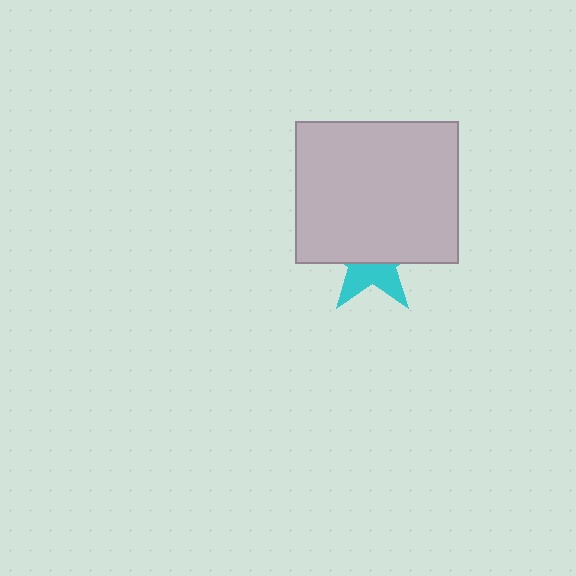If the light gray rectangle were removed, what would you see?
You would see the complete cyan star.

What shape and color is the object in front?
The object in front is a light gray rectangle.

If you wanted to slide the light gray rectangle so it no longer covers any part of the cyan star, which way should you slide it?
Slide it up — that is the most direct way to separate the two shapes.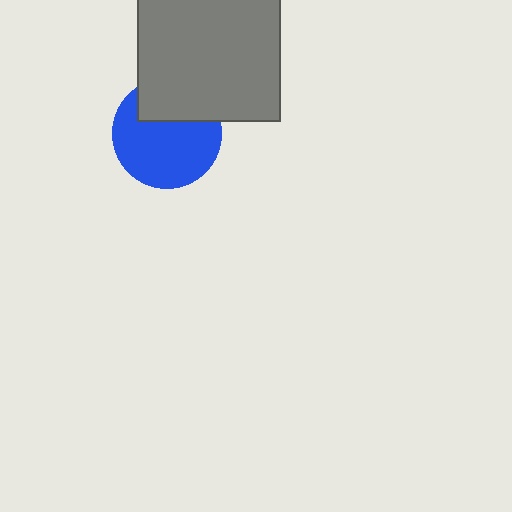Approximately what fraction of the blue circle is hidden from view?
Roughly 31% of the blue circle is hidden behind the gray square.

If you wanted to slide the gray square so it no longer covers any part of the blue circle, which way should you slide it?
Slide it up — that is the most direct way to separate the two shapes.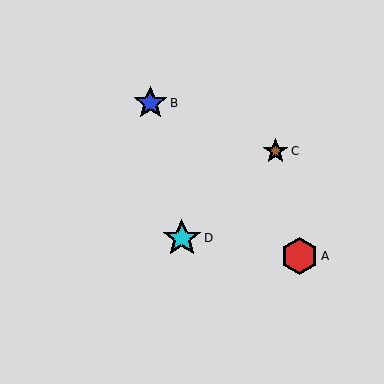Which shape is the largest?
The cyan star (labeled D) is the largest.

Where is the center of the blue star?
The center of the blue star is at (150, 103).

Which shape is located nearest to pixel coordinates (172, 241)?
The cyan star (labeled D) at (182, 238) is nearest to that location.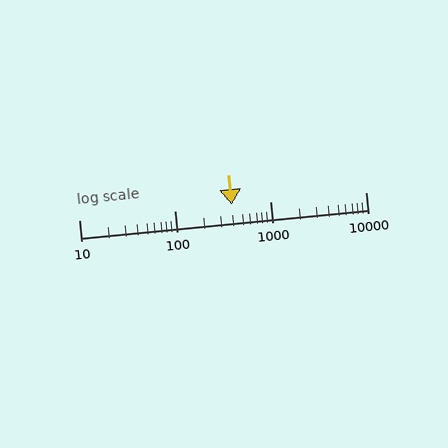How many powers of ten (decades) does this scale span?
The scale spans 3 decades, from 10 to 10000.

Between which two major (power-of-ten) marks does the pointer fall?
The pointer is between 100 and 1000.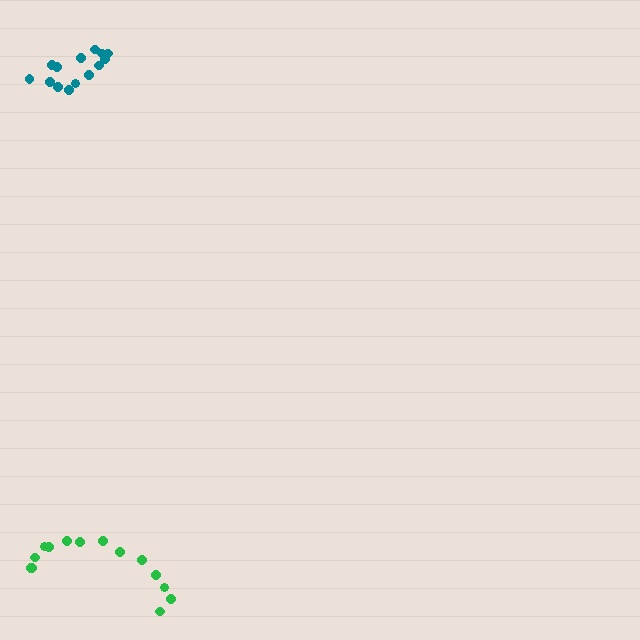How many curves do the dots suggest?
There are 2 distinct paths.